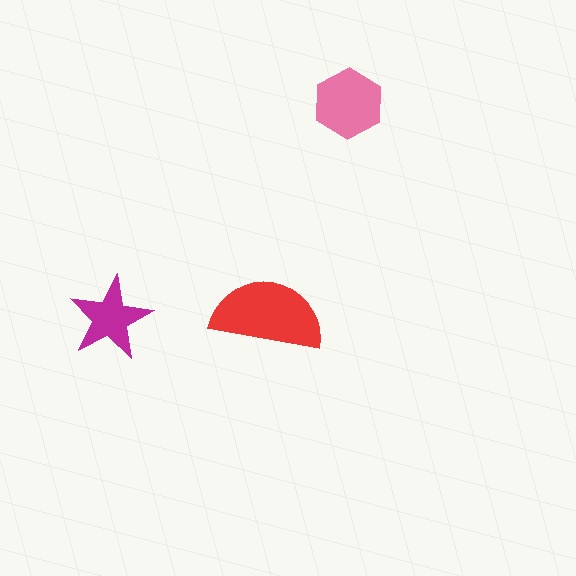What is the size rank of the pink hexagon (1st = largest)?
2nd.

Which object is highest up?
The pink hexagon is topmost.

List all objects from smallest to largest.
The magenta star, the pink hexagon, the red semicircle.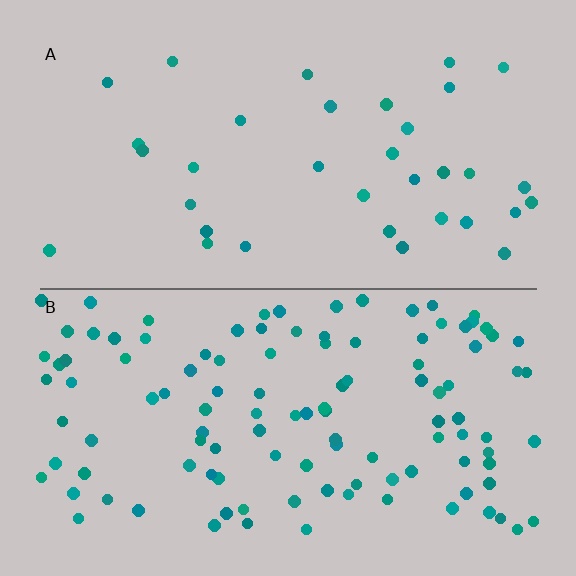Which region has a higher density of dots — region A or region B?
B (the bottom).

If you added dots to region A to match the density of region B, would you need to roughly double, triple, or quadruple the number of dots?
Approximately triple.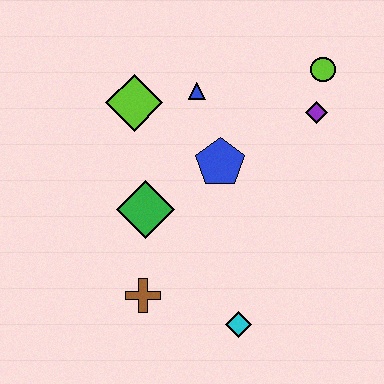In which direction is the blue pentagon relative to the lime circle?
The blue pentagon is to the left of the lime circle.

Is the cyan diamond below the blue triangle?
Yes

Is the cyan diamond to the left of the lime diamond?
No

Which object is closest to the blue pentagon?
The blue triangle is closest to the blue pentagon.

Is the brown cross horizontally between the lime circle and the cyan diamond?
No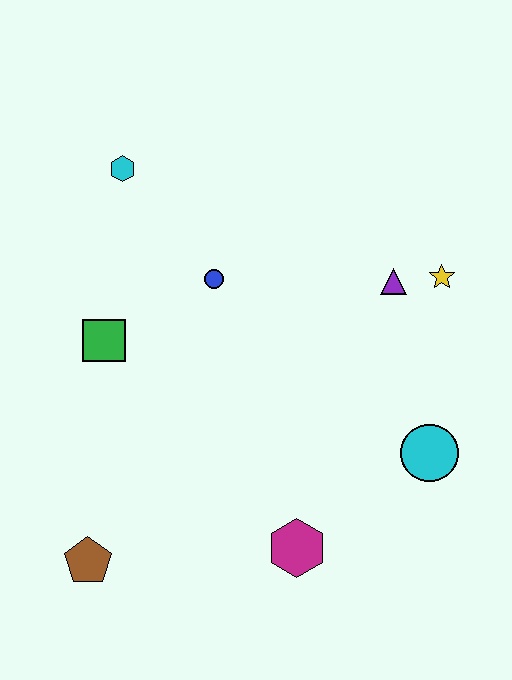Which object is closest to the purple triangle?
The yellow star is closest to the purple triangle.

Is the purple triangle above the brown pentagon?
Yes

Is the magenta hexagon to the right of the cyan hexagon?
Yes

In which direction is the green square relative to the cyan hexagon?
The green square is below the cyan hexagon.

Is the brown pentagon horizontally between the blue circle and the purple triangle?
No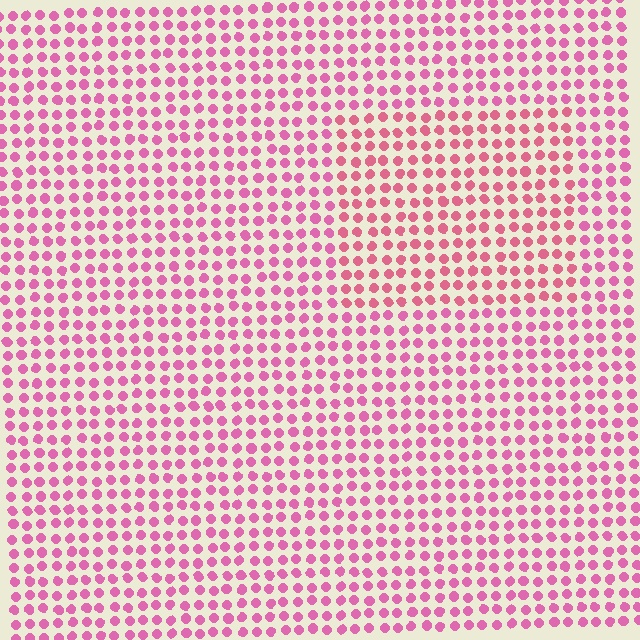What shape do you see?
I see a rectangle.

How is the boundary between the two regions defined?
The boundary is defined purely by a slight shift in hue (about 19 degrees). Spacing, size, and orientation are identical on both sides.